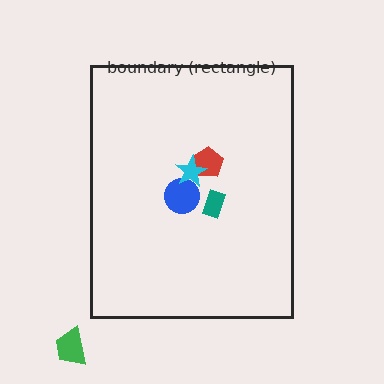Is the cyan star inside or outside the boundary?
Inside.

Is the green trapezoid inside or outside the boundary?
Outside.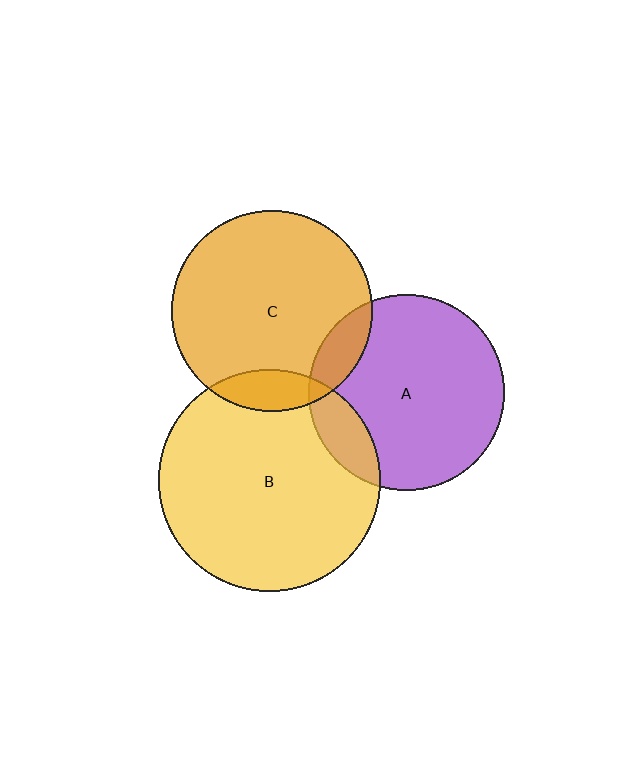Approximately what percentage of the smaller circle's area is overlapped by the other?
Approximately 10%.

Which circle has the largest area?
Circle B (yellow).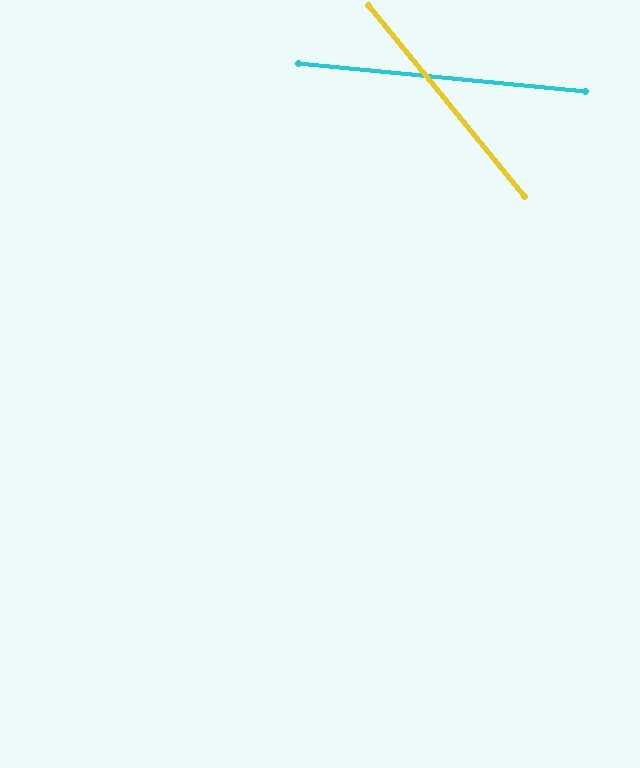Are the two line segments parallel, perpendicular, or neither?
Neither parallel nor perpendicular — they differ by about 45°.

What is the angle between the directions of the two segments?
Approximately 45 degrees.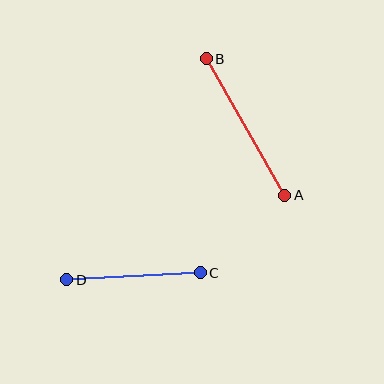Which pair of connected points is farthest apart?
Points A and B are farthest apart.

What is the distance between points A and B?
The distance is approximately 157 pixels.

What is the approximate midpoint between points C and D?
The midpoint is at approximately (133, 276) pixels.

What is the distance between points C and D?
The distance is approximately 133 pixels.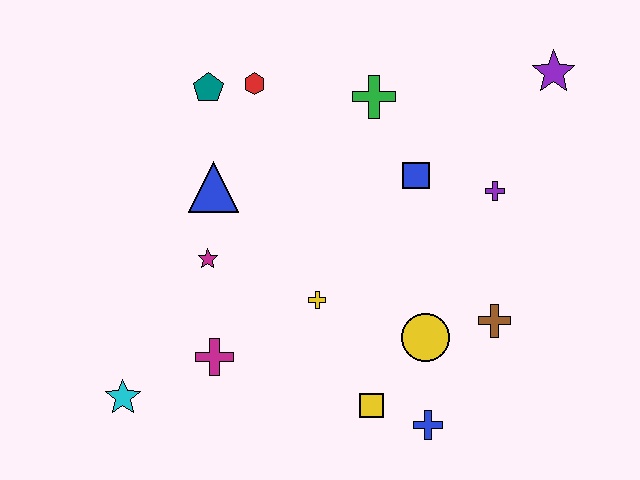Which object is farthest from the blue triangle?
The purple star is farthest from the blue triangle.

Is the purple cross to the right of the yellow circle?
Yes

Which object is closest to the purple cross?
The blue square is closest to the purple cross.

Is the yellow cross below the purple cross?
Yes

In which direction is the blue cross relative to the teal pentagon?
The blue cross is below the teal pentagon.